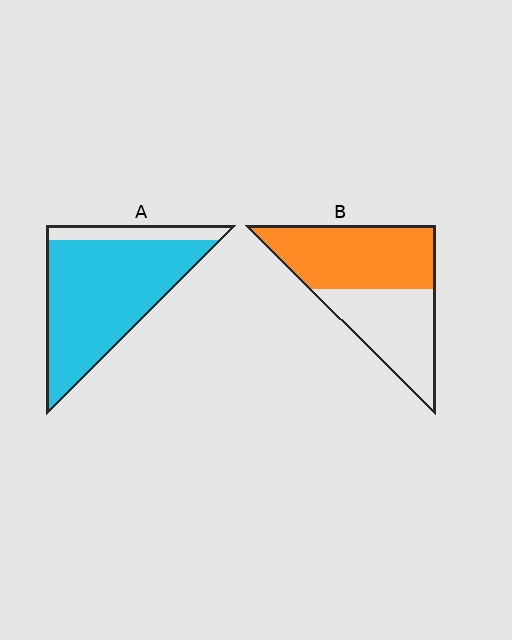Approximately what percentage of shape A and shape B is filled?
A is approximately 85% and B is approximately 55%.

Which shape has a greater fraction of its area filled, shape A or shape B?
Shape A.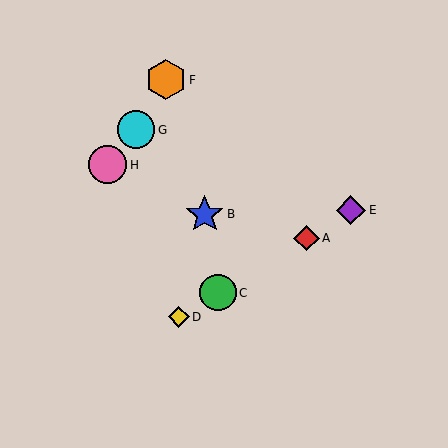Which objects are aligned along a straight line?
Objects A, C, D, E are aligned along a straight line.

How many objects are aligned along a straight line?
4 objects (A, C, D, E) are aligned along a straight line.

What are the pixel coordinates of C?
Object C is at (218, 293).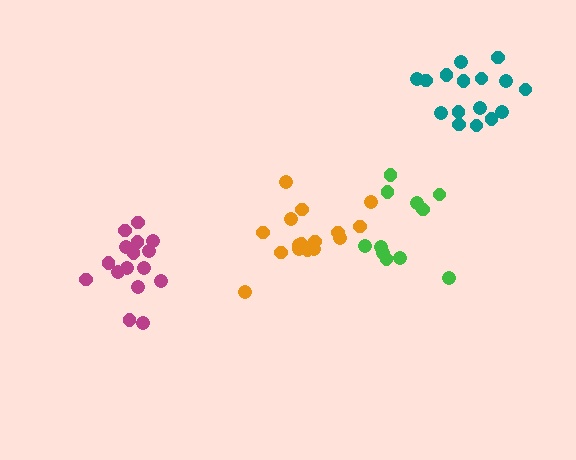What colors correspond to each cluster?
The clusters are colored: magenta, teal, green, orange.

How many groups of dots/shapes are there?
There are 4 groups.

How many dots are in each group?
Group 1: 16 dots, Group 2: 16 dots, Group 3: 11 dots, Group 4: 16 dots (59 total).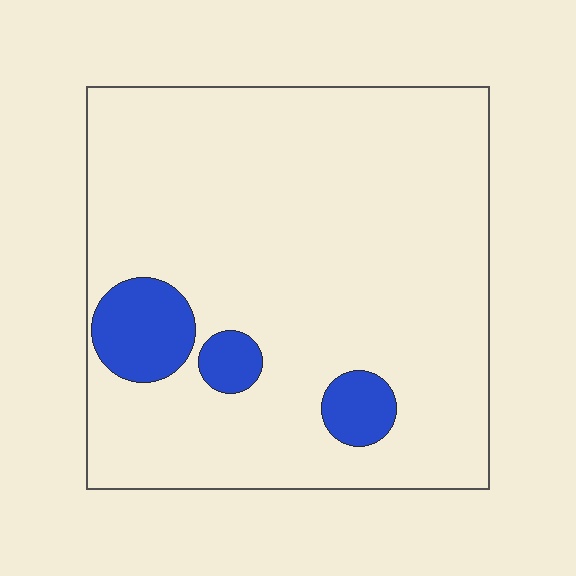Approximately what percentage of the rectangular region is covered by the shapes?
Approximately 10%.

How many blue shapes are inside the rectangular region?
3.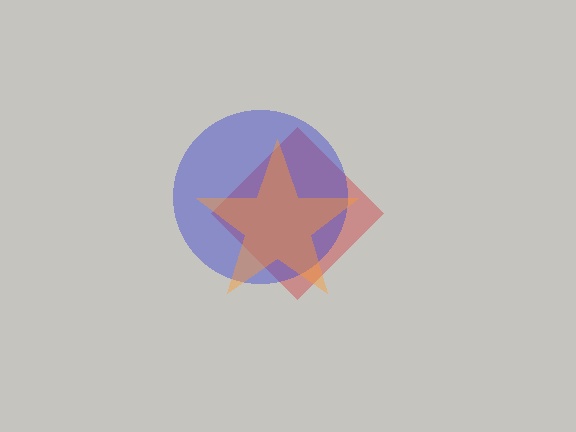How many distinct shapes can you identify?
There are 3 distinct shapes: a red diamond, a blue circle, an orange star.